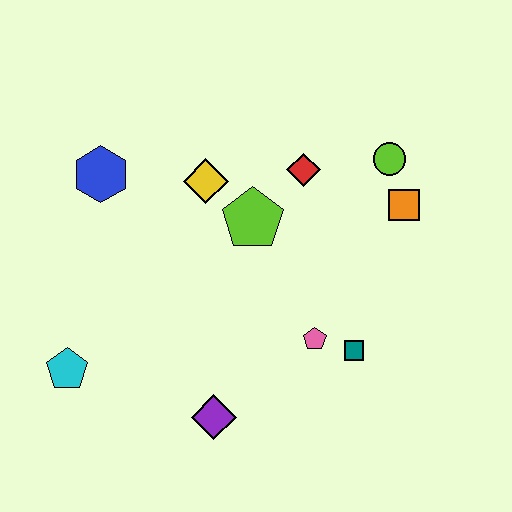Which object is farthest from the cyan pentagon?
The lime circle is farthest from the cyan pentagon.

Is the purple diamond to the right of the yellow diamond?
Yes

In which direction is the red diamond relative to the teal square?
The red diamond is above the teal square.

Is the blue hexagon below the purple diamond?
No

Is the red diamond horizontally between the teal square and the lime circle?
No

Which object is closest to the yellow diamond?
The lime pentagon is closest to the yellow diamond.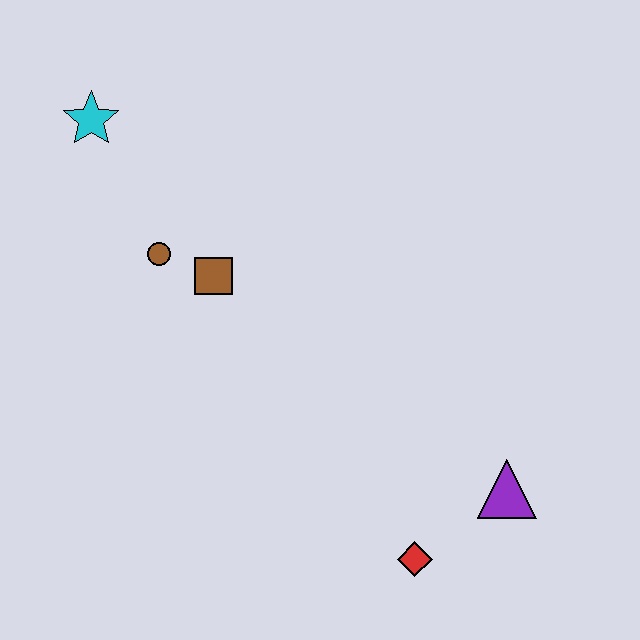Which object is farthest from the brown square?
The purple triangle is farthest from the brown square.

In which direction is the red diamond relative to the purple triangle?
The red diamond is to the left of the purple triangle.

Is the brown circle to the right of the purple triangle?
No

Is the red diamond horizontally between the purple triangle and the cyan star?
Yes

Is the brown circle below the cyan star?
Yes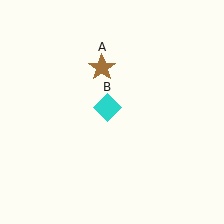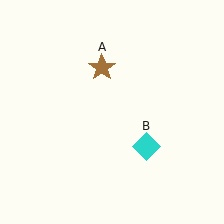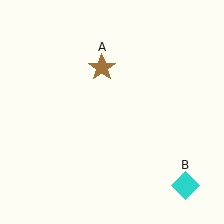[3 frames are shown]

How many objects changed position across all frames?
1 object changed position: cyan diamond (object B).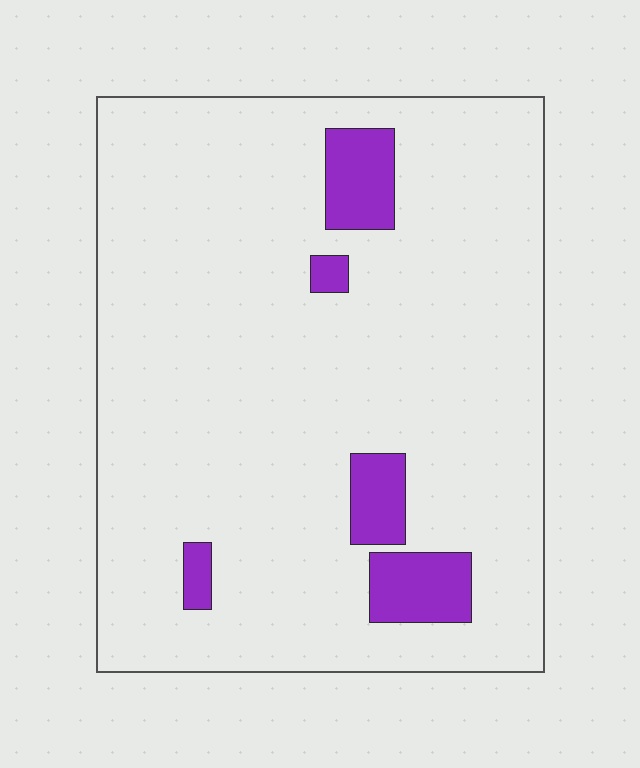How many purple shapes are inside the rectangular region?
5.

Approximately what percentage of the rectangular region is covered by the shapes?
Approximately 10%.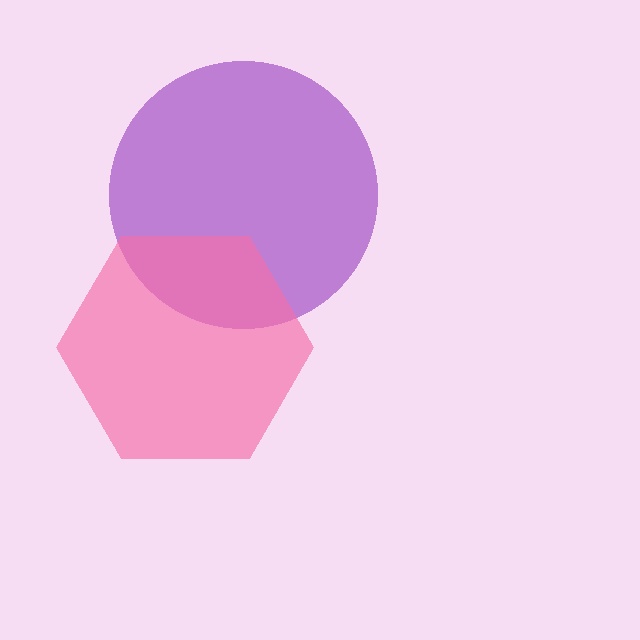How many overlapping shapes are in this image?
There are 2 overlapping shapes in the image.